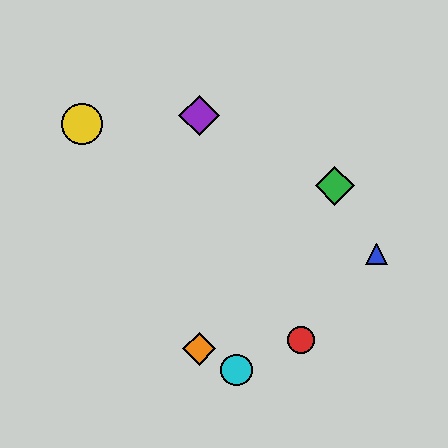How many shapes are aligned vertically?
2 shapes (the purple diamond, the orange diamond) are aligned vertically.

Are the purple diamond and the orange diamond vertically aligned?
Yes, both are at x≈199.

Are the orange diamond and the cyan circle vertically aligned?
No, the orange diamond is at x≈199 and the cyan circle is at x≈237.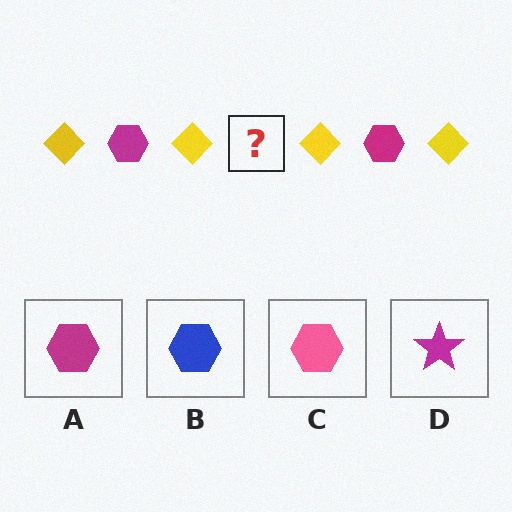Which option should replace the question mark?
Option A.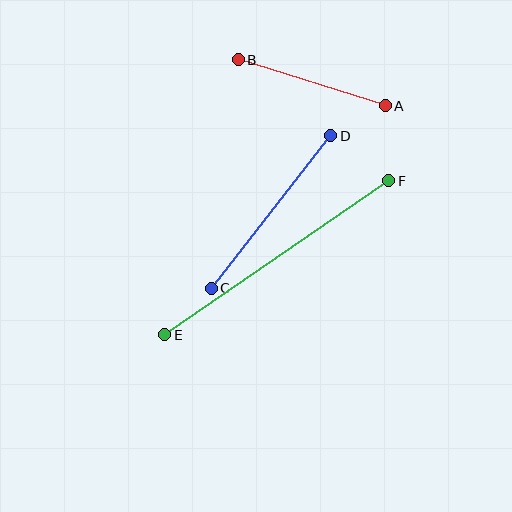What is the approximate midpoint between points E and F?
The midpoint is at approximately (277, 258) pixels.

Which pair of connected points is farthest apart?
Points E and F are farthest apart.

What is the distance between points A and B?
The distance is approximately 154 pixels.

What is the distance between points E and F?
The distance is approximately 272 pixels.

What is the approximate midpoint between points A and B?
The midpoint is at approximately (312, 83) pixels.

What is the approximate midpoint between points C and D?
The midpoint is at approximately (271, 212) pixels.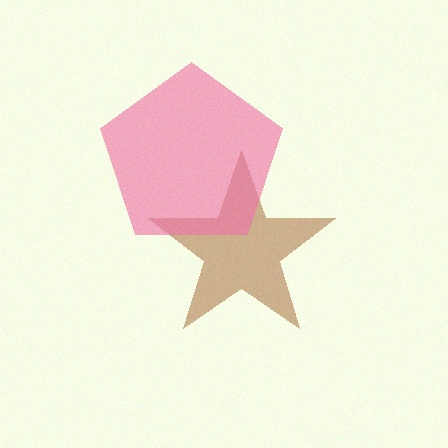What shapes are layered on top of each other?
The layered shapes are: a brown star, a pink pentagon.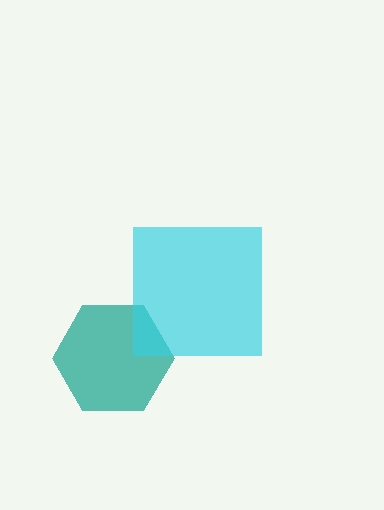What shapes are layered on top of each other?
The layered shapes are: a teal hexagon, a cyan square.